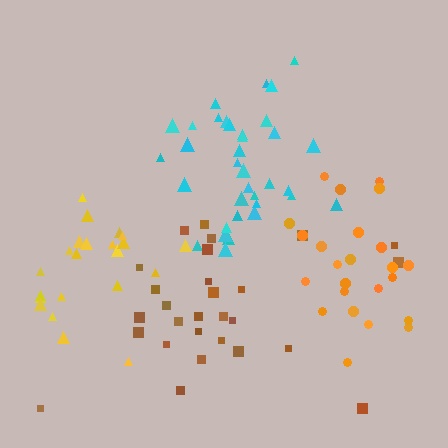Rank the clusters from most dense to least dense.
cyan, orange, yellow, brown.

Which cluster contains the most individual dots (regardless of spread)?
Cyan (35).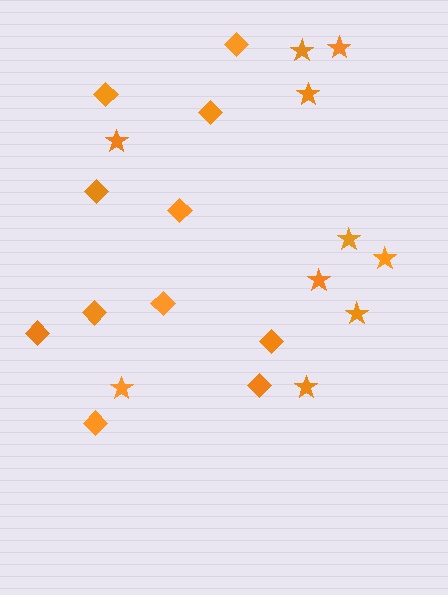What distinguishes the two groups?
There are 2 groups: one group of stars (10) and one group of diamonds (11).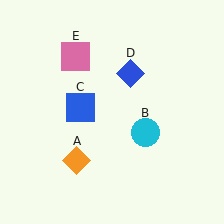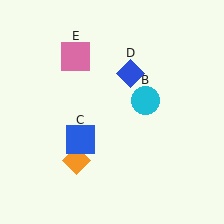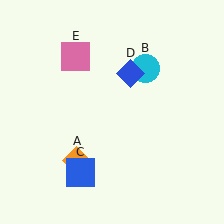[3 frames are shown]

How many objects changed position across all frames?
2 objects changed position: cyan circle (object B), blue square (object C).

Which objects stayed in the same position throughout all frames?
Orange diamond (object A) and blue diamond (object D) and pink square (object E) remained stationary.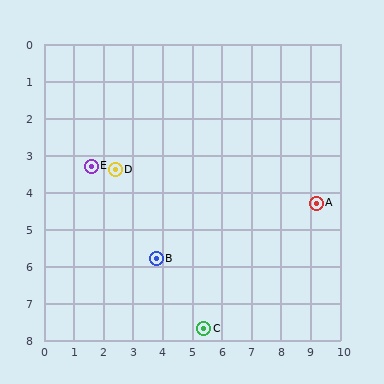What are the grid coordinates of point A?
Point A is at approximately (9.2, 4.3).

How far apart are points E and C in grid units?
Points E and C are about 5.8 grid units apart.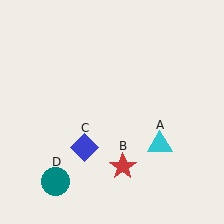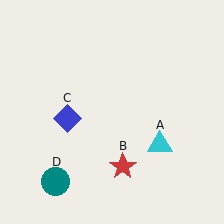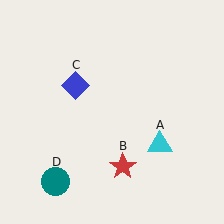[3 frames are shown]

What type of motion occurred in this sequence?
The blue diamond (object C) rotated clockwise around the center of the scene.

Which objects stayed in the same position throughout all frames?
Cyan triangle (object A) and red star (object B) and teal circle (object D) remained stationary.